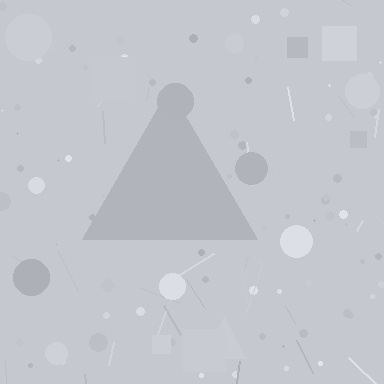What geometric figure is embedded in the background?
A triangle is embedded in the background.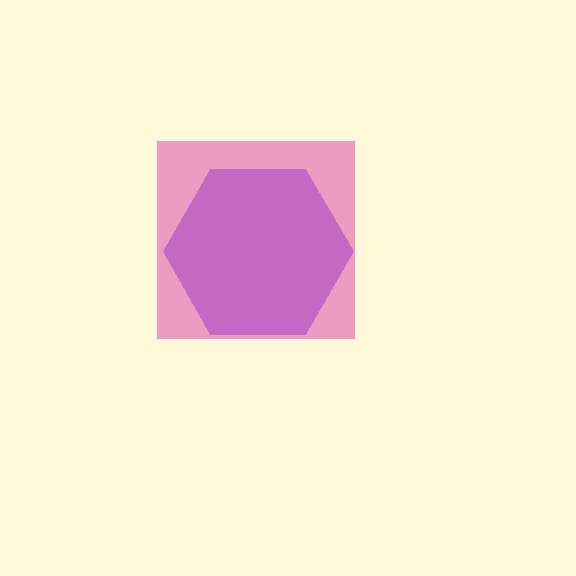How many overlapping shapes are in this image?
There are 2 overlapping shapes in the image.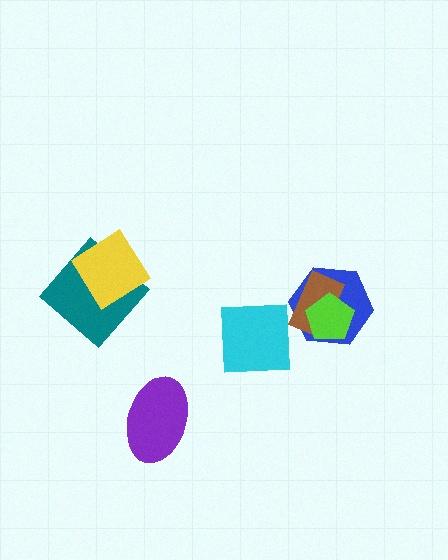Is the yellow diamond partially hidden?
No, no other shape covers it.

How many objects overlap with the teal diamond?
1 object overlaps with the teal diamond.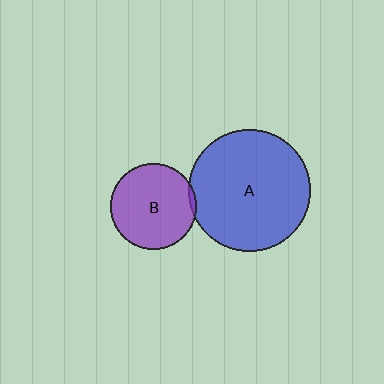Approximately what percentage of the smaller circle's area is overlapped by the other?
Approximately 5%.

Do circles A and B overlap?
Yes.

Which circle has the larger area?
Circle A (blue).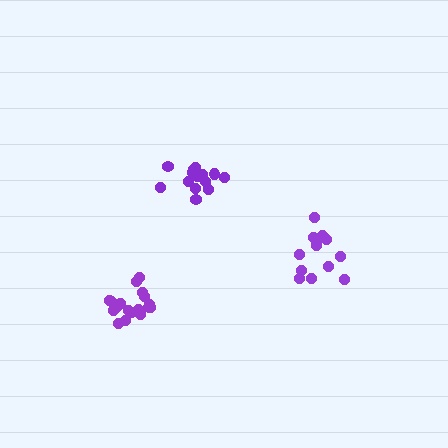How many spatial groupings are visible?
There are 3 spatial groupings.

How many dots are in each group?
Group 1: 18 dots, Group 2: 15 dots, Group 3: 13 dots (46 total).